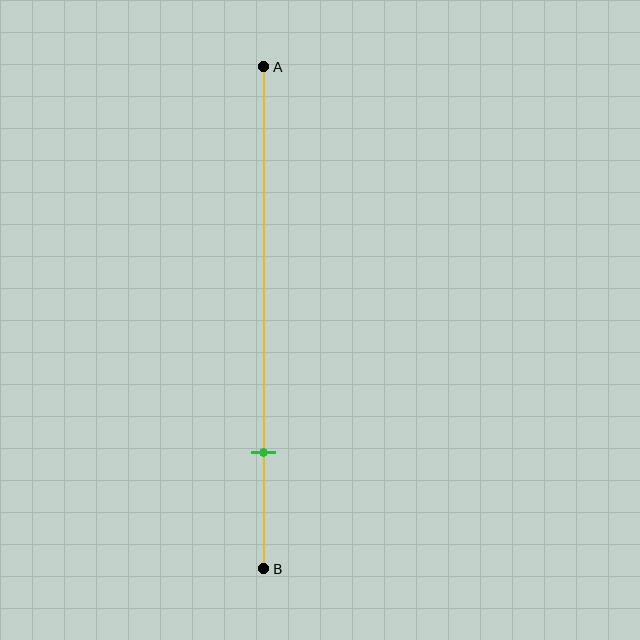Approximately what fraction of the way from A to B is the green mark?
The green mark is approximately 75% of the way from A to B.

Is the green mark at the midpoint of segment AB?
No, the mark is at about 75% from A, not at the 50% midpoint.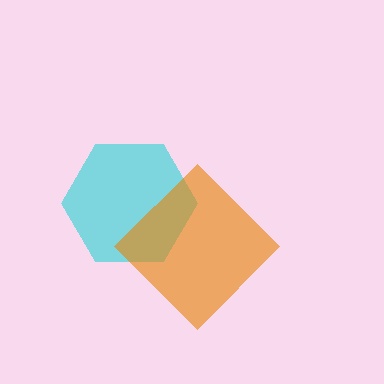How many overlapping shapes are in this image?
There are 2 overlapping shapes in the image.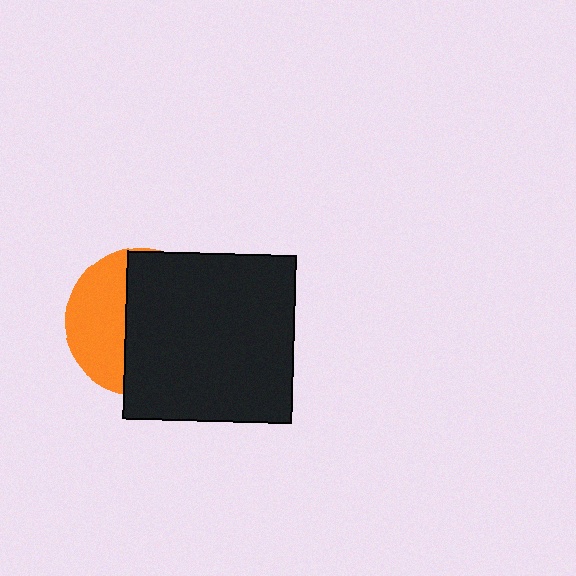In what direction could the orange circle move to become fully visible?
The orange circle could move left. That would shift it out from behind the black square entirely.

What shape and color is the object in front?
The object in front is a black square.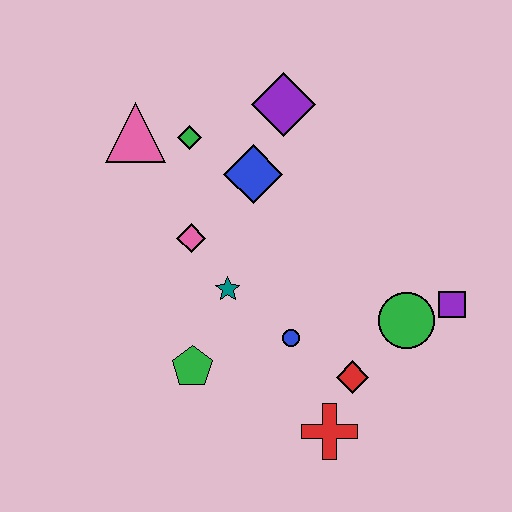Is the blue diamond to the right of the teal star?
Yes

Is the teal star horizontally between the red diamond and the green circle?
No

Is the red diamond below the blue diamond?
Yes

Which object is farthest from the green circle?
The pink triangle is farthest from the green circle.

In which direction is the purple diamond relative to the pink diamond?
The purple diamond is above the pink diamond.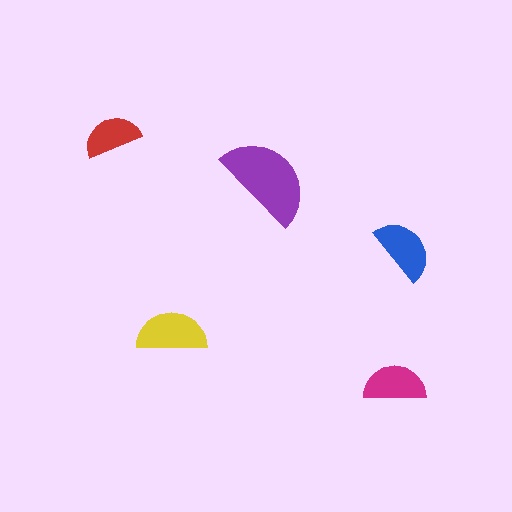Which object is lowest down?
The magenta semicircle is bottommost.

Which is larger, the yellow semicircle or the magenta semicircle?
The yellow one.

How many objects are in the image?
There are 5 objects in the image.